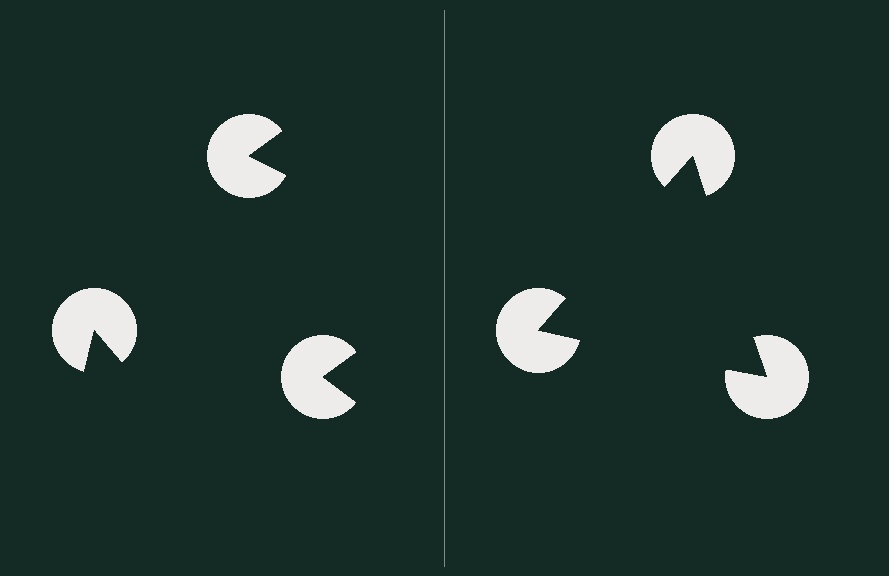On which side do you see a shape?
An illusory triangle appears on the right side. On the left side the wedge cuts are rotated, so no coherent shape forms.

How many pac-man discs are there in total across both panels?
6 — 3 on each side.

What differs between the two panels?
The pac-man discs are positioned identically on both sides; only the wedge orientations differ. On the right they align to a triangle; on the left they are misaligned.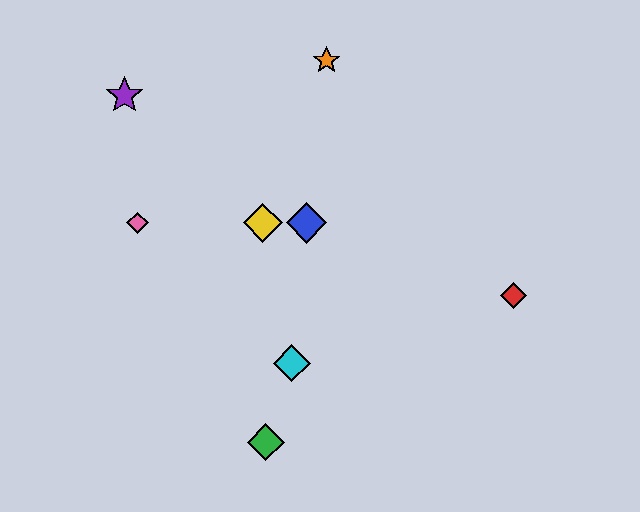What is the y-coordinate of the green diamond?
The green diamond is at y≈442.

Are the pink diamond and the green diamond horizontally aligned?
No, the pink diamond is at y≈223 and the green diamond is at y≈442.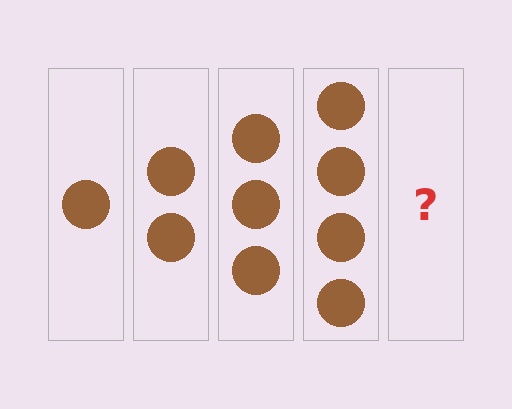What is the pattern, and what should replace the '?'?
The pattern is that each step adds one more circle. The '?' should be 5 circles.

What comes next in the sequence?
The next element should be 5 circles.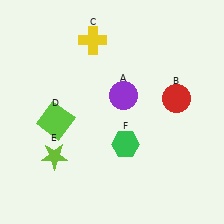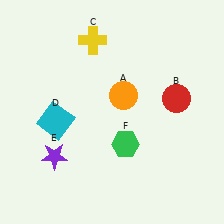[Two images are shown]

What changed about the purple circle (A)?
In Image 1, A is purple. In Image 2, it changed to orange.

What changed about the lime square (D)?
In Image 1, D is lime. In Image 2, it changed to cyan.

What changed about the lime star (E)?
In Image 1, E is lime. In Image 2, it changed to purple.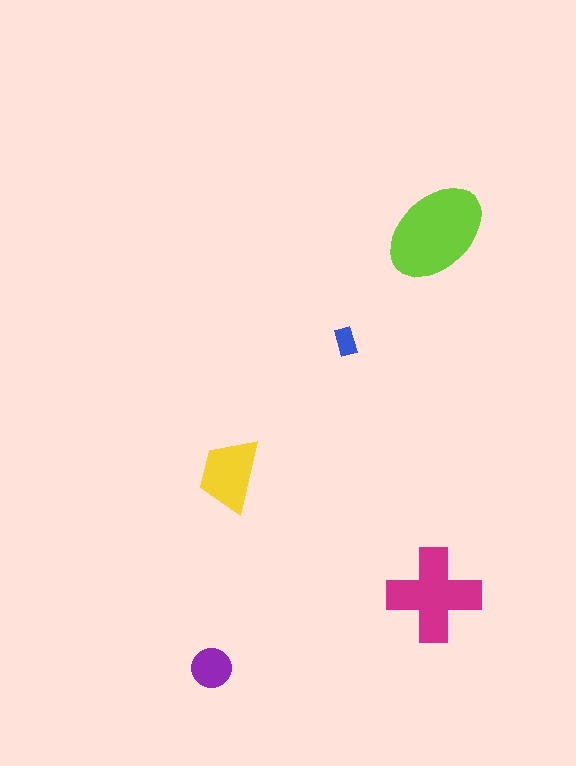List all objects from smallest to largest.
The blue rectangle, the purple circle, the yellow trapezoid, the magenta cross, the lime ellipse.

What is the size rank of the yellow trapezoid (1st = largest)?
3rd.